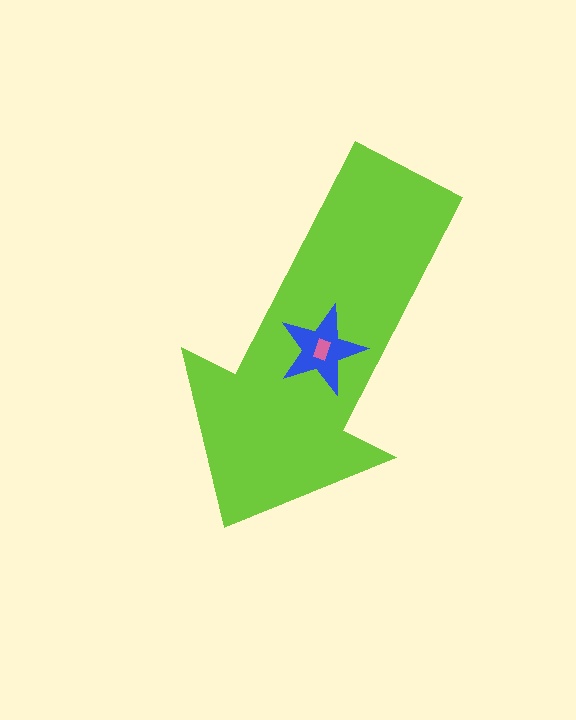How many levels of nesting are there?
3.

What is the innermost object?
The pink rectangle.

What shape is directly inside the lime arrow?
The blue star.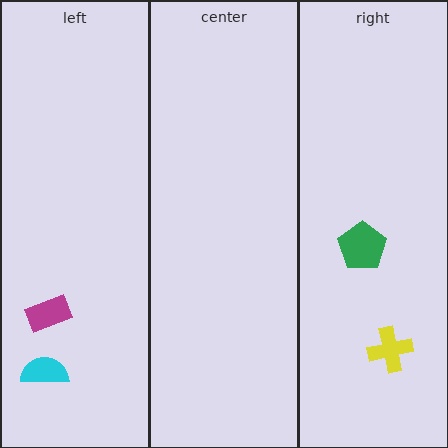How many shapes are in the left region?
2.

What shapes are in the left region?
The magenta rectangle, the cyan semicircle.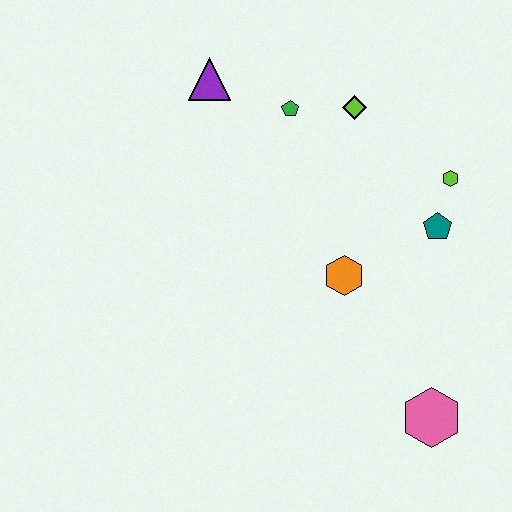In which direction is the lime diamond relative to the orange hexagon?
The lime diamond is above the orange hexagon.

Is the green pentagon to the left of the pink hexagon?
Yes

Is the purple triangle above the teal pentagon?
Yes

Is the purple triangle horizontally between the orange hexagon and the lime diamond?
No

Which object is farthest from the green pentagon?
The pink hexagon is farthest from the green pentagon.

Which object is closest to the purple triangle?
The green pentagon is closest to the purple triangle.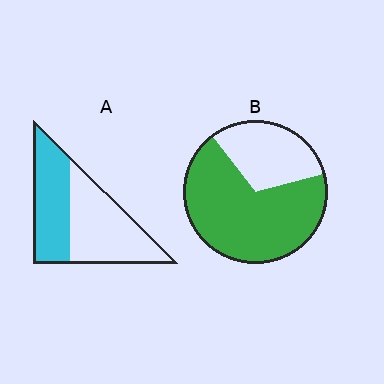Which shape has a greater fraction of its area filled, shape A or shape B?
Shape B.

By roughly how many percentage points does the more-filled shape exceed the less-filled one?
By roughly 25 percentage points (B over A).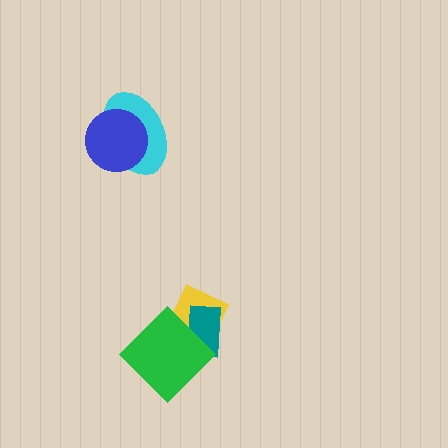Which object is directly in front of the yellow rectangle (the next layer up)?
The teal rectangle is directly in front of the yellow rectangle.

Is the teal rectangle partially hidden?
Yes, it is partially covered by another shape.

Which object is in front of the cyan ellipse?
The blue circle is in front of the cyan ellipse.